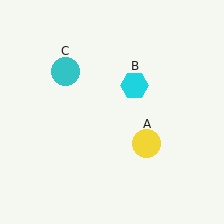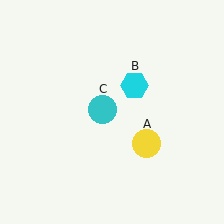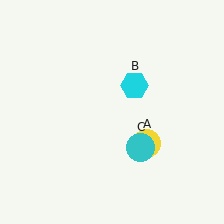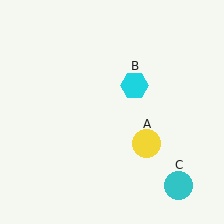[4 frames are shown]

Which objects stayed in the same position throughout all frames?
Yellow circle (object A) and cyan hexagon (object B) remained stationary.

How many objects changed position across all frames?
1 object changed position: cyan circle (object C).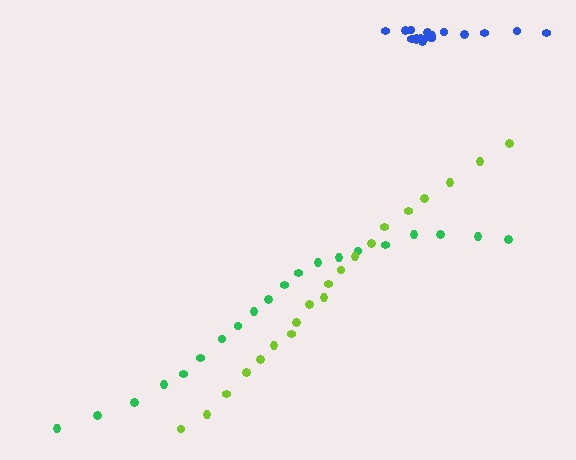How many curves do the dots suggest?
There are 3 distinct paths.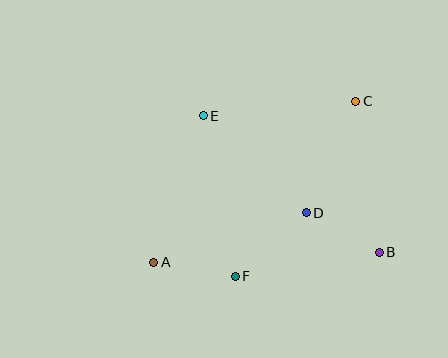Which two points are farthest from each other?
Points A and C are farthest from each other.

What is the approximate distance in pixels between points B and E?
The distance between B and E is approximately 223 pixels.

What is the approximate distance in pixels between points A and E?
The distance between A and E is approximately 154 pixels.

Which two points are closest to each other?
Points A and F are closest to each other.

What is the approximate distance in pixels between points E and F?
The distance between E and F is approximately 164 pixels.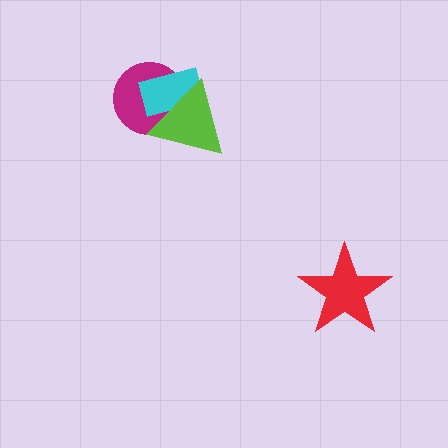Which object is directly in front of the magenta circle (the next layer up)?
The cyan rectangle is directly in front of the magenta circle.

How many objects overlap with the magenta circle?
2 objects overlap with the magenta circle.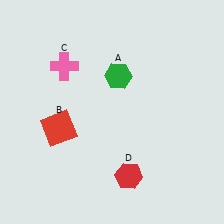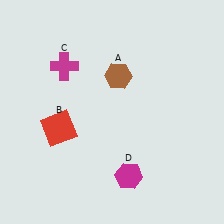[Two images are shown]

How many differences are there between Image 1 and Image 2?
There are 3 differences between the two images.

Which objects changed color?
A changed from green to brown. C changed from pink to magenta. D changed from red to magenta.